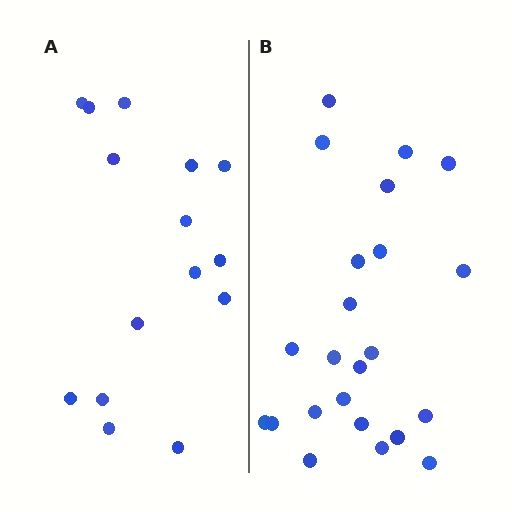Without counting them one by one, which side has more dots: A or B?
Region B (the right region) has more dots.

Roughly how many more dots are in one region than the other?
Region B has roughly 8 or so more dots than region A.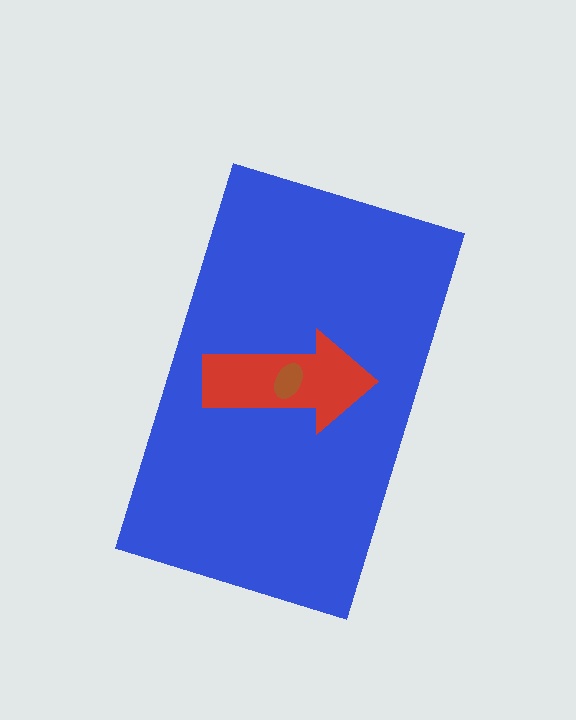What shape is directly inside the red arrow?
The brown ellipse.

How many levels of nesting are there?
3.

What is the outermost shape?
The blue rectangle.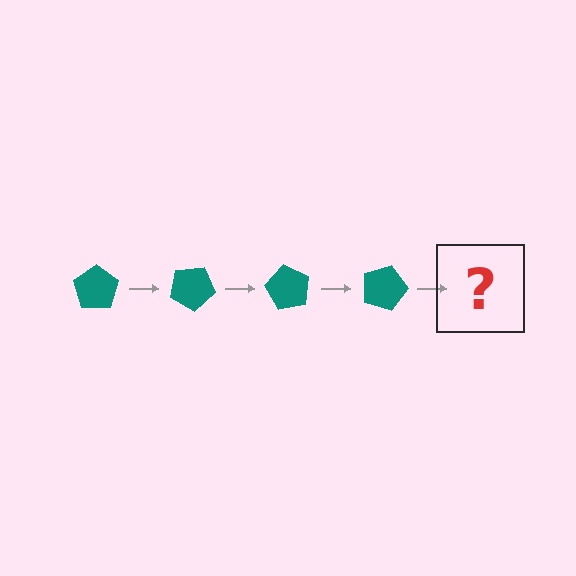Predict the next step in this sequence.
The next step is a teal pentagon rotated 120 degrees.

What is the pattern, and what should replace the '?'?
The pattern is that the pentagon rotates 30 degrees each step. The '?' should be a teal pentagon rotated 120 degrees.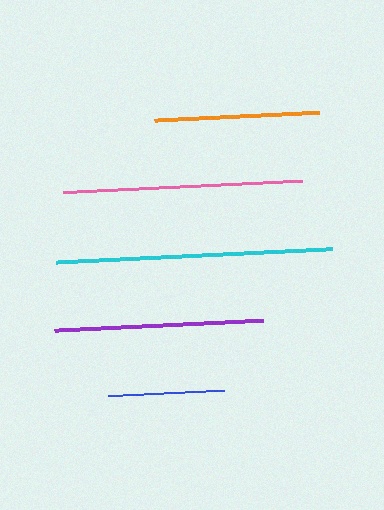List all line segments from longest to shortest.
From longest to shortest: cyan, pink, purple, orange, blue.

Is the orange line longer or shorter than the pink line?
The pink line is longer than the orange line.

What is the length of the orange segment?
The orange segment is approximately 165 pixels long.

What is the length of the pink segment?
The pink segment is approximately 239 pixels long.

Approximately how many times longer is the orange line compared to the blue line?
The orange line is approximately 1.4 times the length of the blue line.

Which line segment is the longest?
The cyan line is the longest at approximately 276 pixels.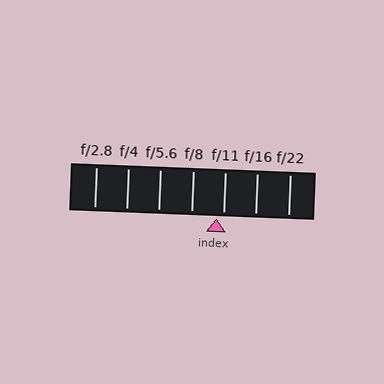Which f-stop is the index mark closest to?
The index mark is closest to f/11.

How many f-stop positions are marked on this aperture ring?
There are 7 f-stop positions marked.